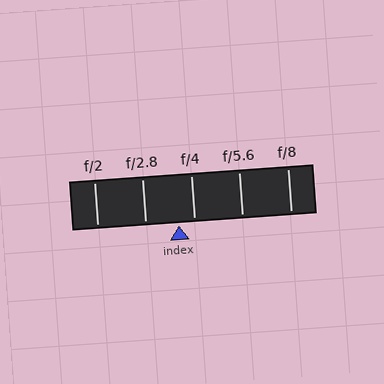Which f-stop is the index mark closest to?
The index mark is closest to f/4.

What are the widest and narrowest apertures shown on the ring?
The widest aperture shown is f/2 and the narrowest is f/8.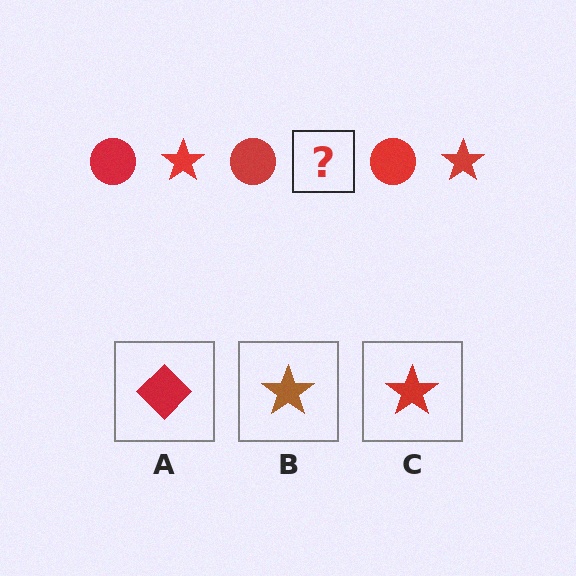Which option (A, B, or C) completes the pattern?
C.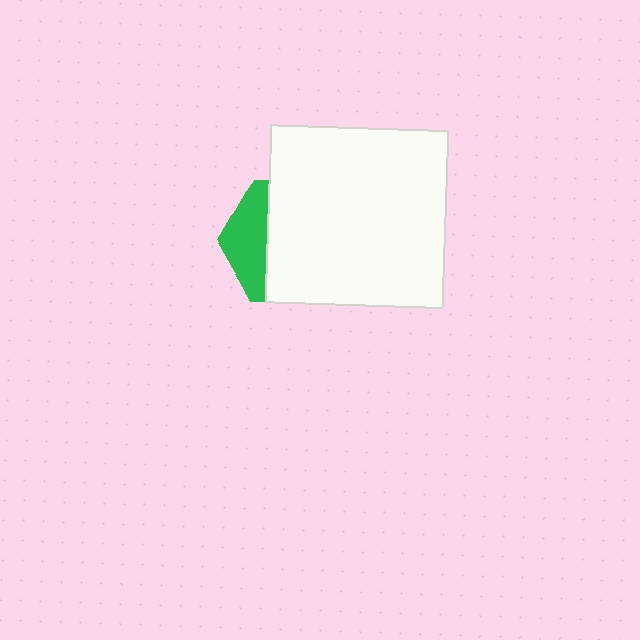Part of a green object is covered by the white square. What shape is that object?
It is a hexagon.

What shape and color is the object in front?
The object in front is a white square.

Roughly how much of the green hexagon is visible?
A small part of it is visible (roughly 30%).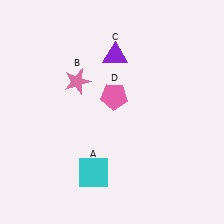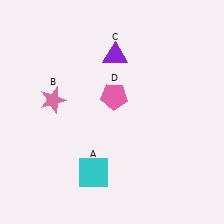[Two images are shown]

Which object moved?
The pink star (B) moved left.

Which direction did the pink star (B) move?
The pink star (B) moved left.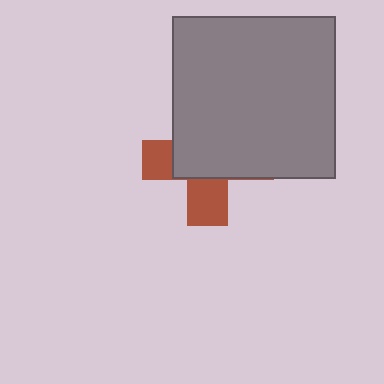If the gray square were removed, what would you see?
You would see the complete brown cross.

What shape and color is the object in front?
The object in front is a gray square.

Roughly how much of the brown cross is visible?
A small part of it is visible (roughly 34%).